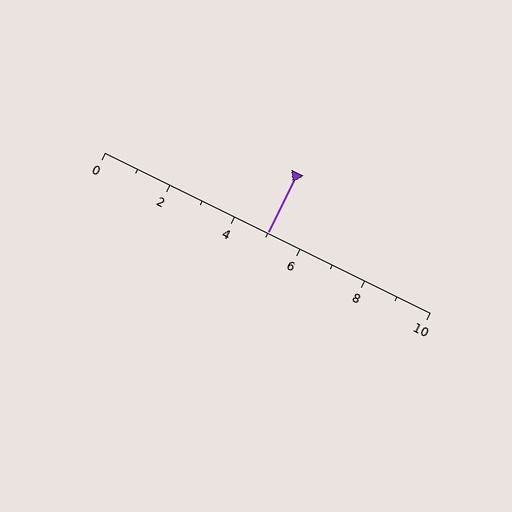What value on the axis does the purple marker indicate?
The marker indicates approximately 5.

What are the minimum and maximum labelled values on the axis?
The axis runs from 0 to 10.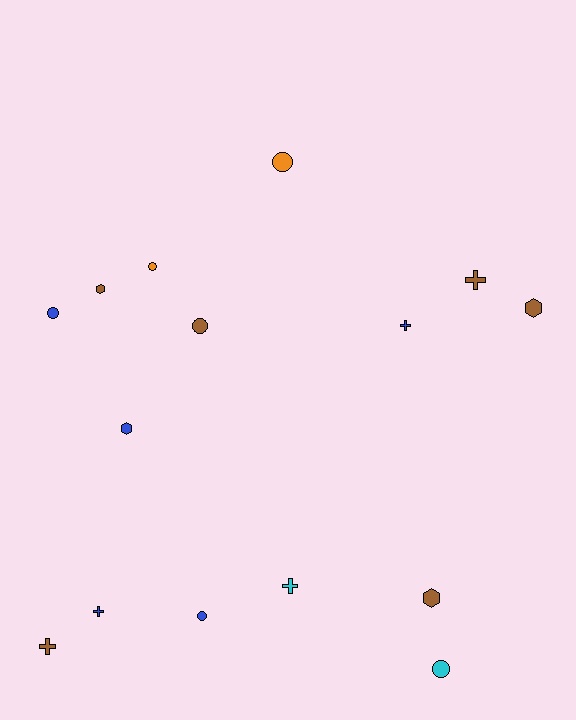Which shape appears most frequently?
Circle, with 6 objects.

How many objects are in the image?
There are 15 objects.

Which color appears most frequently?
Brown, with 6 objects.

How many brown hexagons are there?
There are 3 brown hexagons.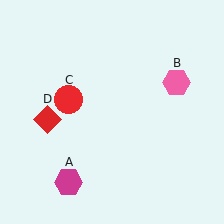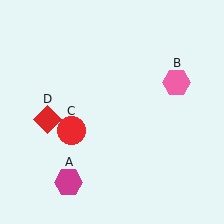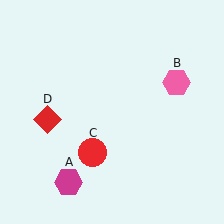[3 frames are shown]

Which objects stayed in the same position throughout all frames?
Magenta hexagon (object A) and pink hexagon (object B) and red diamond (object D) remained stationary.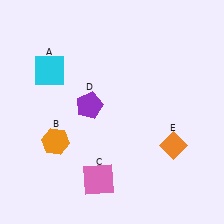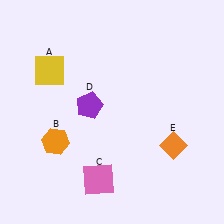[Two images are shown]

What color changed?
The square (A) changed from cyan in Image 1 to yellow in Image 2.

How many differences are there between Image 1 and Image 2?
There is 1 difference between the two images.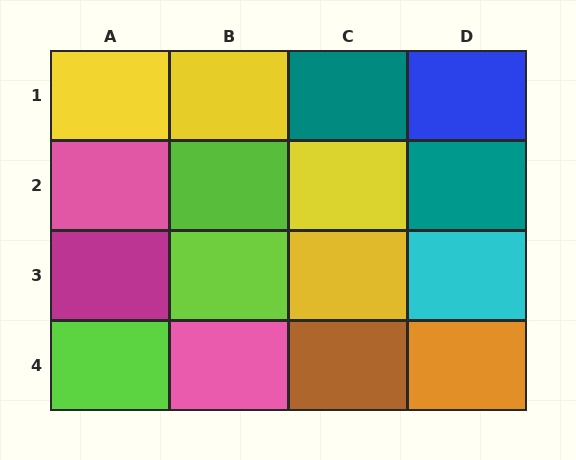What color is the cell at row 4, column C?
Brown.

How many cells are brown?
1 cell is brown.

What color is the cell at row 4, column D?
Orange.